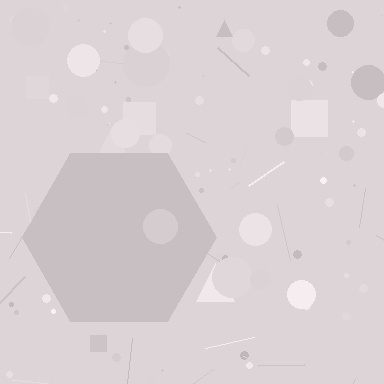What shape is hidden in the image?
A hexagon is hidden in the image.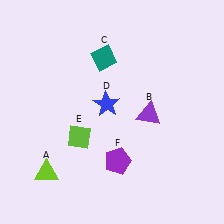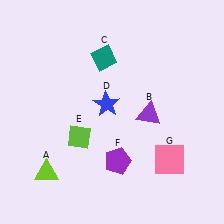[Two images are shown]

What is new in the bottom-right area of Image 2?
A pink square (G) was added in the bottom-right area of Image 2.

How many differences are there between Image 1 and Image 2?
There is 1 difference between the two images.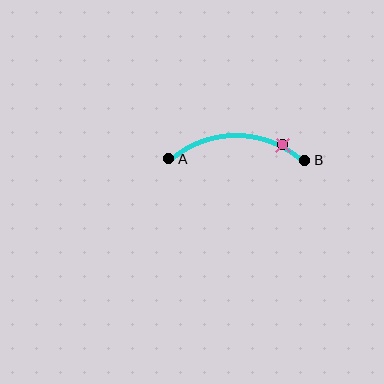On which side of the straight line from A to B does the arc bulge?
The arc bulges above the straight line connecting A and B.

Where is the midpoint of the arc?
The arc midpoint is the point on the curve farthest from the straight line joining A and B. It sits above that line.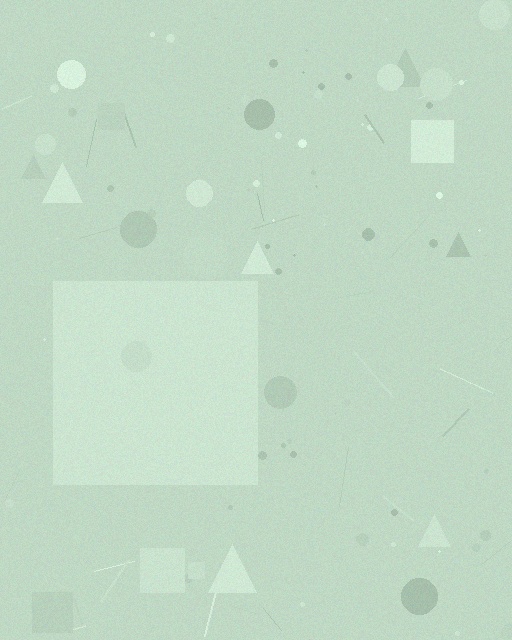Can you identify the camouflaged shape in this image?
The camouflaged shape is a square.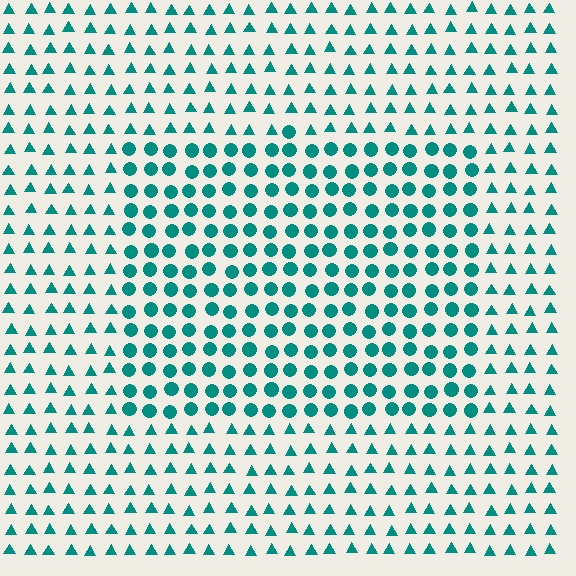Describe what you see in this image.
The image is filled with small teal elements arranged in a uniform grid. A rectangle-shaped region contains circles, while the surrounding area contains triangles. The boundary is defined purely by the change in element shape.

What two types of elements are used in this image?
The image uses circles inside the rectangle region and triangles outside it.